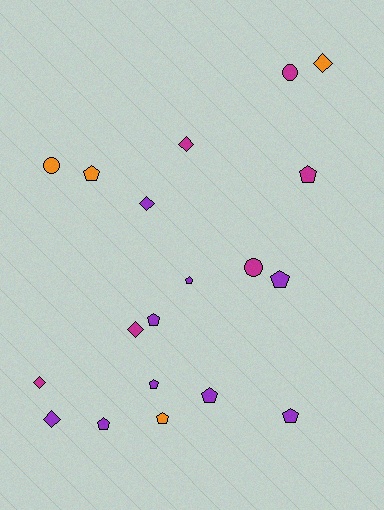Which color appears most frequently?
Purple, with 9 objects.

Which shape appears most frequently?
Pentagon, with 10 objects.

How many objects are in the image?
There are 19 objects.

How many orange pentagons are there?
There are 2 orange pentagons.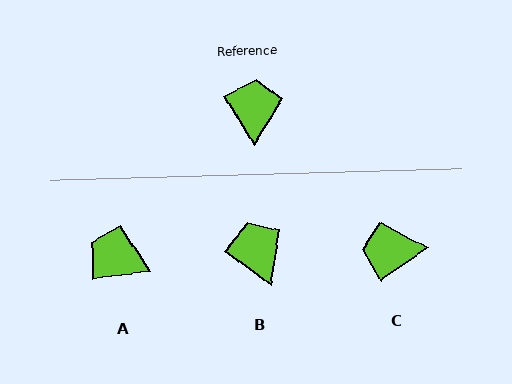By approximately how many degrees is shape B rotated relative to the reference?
Approximately 23 degrees counter-clockwise.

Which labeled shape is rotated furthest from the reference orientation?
C, about 93 degrees away.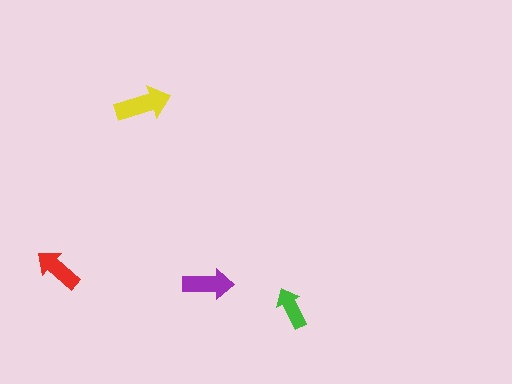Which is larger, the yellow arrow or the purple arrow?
The yellow one.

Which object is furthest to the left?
The red arrow is leftmost.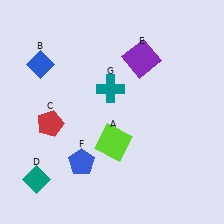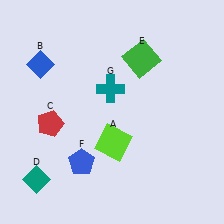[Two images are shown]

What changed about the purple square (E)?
In Image 1, E is purple. In Image 2, it changed to green.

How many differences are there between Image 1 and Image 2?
There is 1 difference between the two images.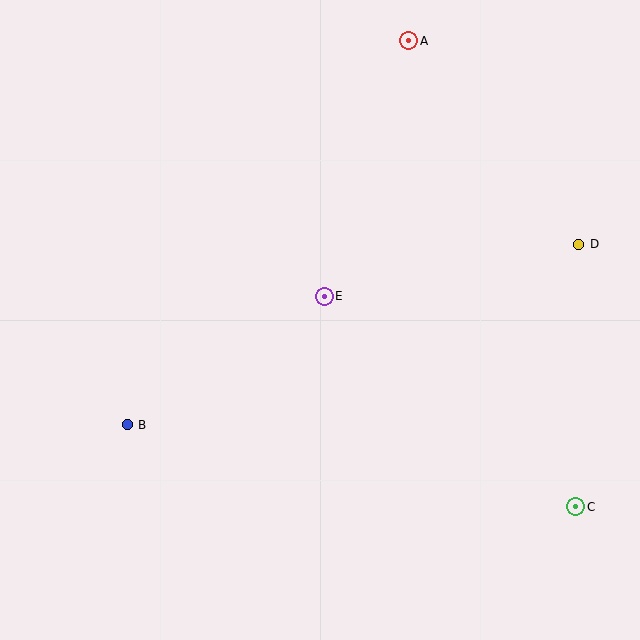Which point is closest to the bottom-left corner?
Point B is closest to the bottom-left corner.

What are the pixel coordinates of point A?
Point A is at (409, 41).